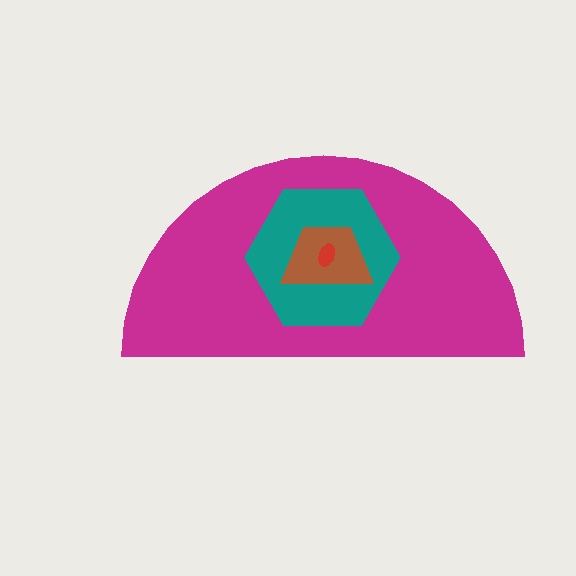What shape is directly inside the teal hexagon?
The brown trapezoid.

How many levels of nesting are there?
4.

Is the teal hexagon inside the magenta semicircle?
Yes.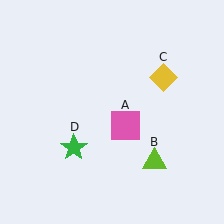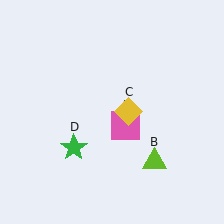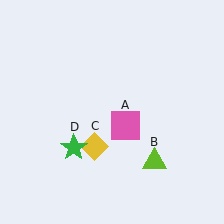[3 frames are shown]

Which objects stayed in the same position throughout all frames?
Pink square (object A) and lime triangle (object B) and green star (object D) remained stationary.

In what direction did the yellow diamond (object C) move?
The yellow diamond (object C) moved down and to the left.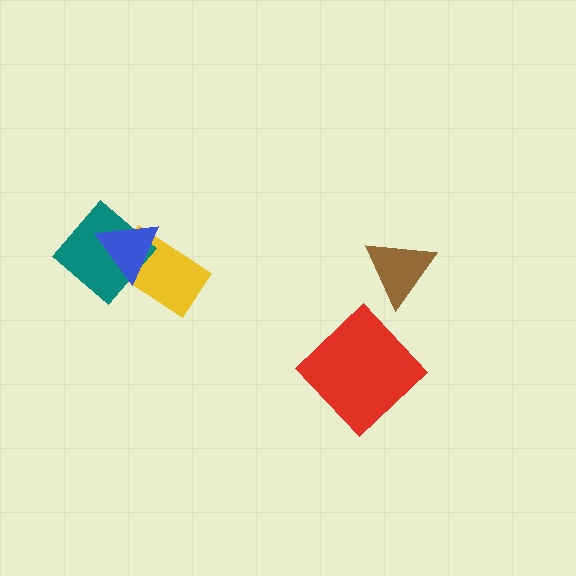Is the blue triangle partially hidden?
No, no other shape covers it.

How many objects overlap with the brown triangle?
0 objects overlap with the brown triangle.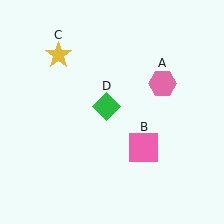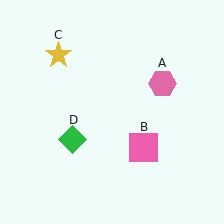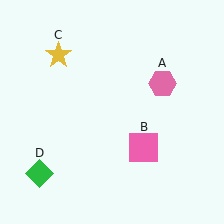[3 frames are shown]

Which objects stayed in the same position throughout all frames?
Pink hexagon (object A) and pink square (object B) and yellow star (object C) remained stationary.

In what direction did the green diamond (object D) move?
The green diamond (object D) moved down and to the left.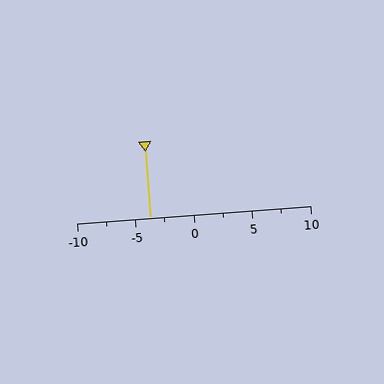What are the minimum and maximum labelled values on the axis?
The axis runs from -10 to 10.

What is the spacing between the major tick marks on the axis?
The major ticks are spaced 5 apart.